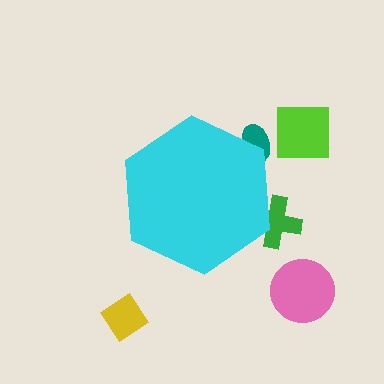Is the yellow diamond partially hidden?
No, the yellow diamond is fully visible.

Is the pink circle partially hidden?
No, the pink circle is fully visible.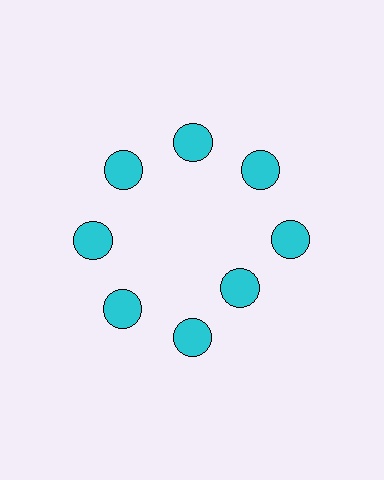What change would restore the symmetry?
The symmetry would be restored by moving it outward, back onto the ring so that all 8 circles sit at equal angles and equal distance from the center.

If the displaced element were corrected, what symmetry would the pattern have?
It would have 8-fold rotational symmetry — the pattern would map onto itself every 45 degrees.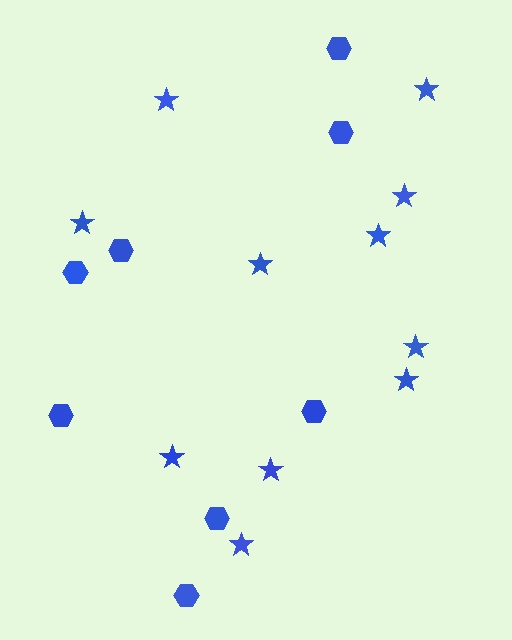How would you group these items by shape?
There are 2 groups: one group of stars (11) and one group of hexagons (8).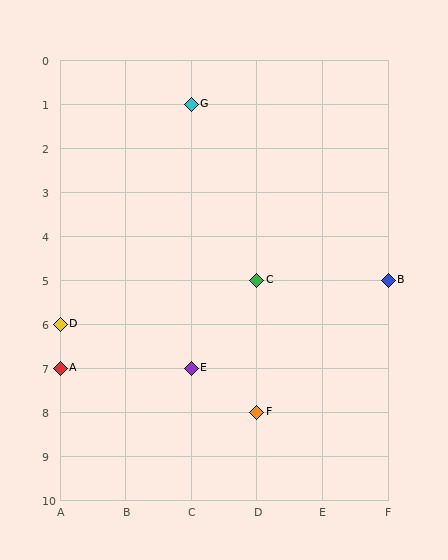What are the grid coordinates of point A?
Point A is at grid coordinates (A, 7).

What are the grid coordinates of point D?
Point D is at grid coordinates (A, 6).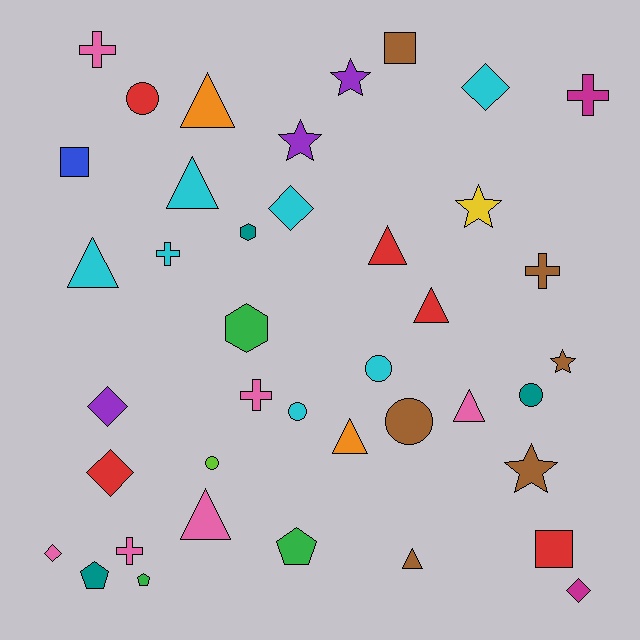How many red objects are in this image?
There are 5 red objects.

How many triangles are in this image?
There are 9 triangles.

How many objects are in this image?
There are 40 objects.